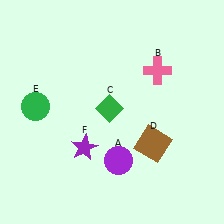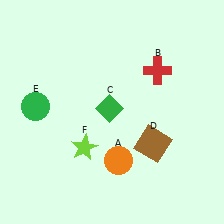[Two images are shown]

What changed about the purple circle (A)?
In Image 1, A is purple. In Image 2, it changed to orange.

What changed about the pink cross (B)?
In Image 1, B is pink. In Image 2, it changed to red.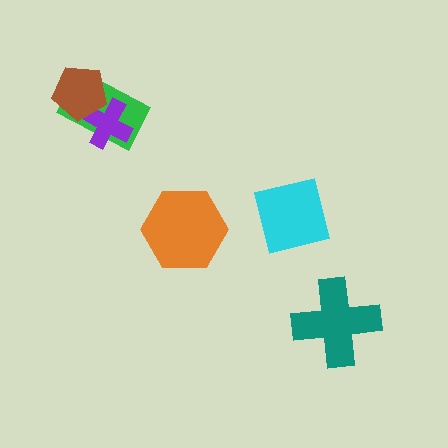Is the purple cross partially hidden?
Yes, it is partially covered by another shape.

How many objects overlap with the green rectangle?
2 objects overlap with the green rectangle.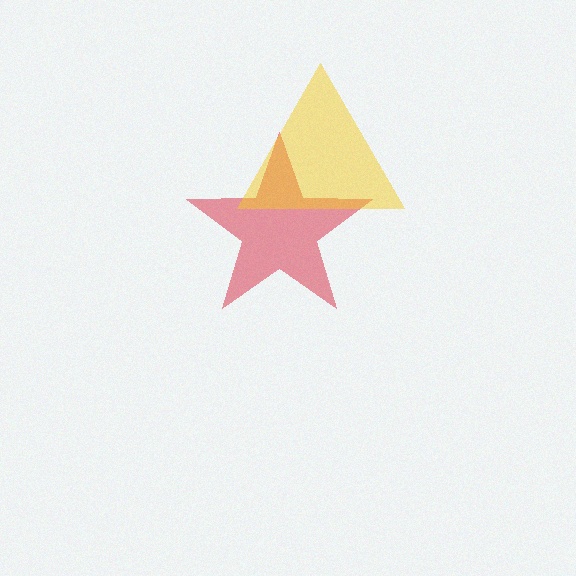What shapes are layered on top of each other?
The layered shapes are: a red star, a yellow triangle.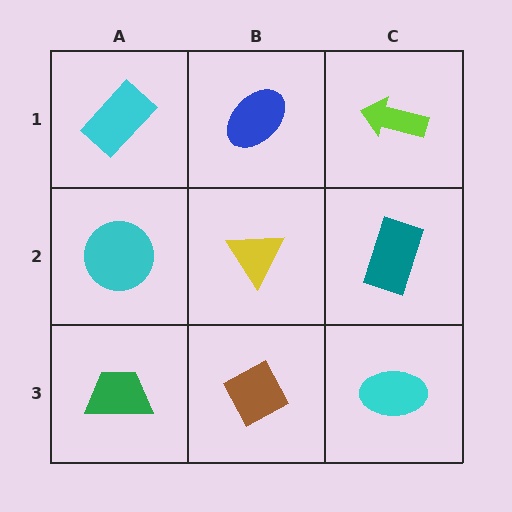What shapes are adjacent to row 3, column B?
A yellow triangle (row 2, column B), a green trapezoid (row 3, column A), a cyan ellipse (row 3, column C).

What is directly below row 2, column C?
A cyan ellipse.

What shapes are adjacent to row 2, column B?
A blue ellipse (row 1, column B), a brown diamond (row 3, column B), a cyan circle (row 2, column A), a teal rectangle (row 2, column C).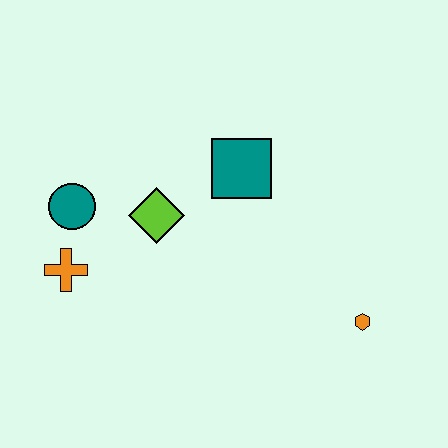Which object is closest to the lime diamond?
The teal circle is closest to the lime diamond.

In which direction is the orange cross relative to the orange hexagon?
The orange cross is to the left of the orange hexagon.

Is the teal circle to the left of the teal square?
Yes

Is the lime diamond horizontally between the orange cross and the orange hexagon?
Yes